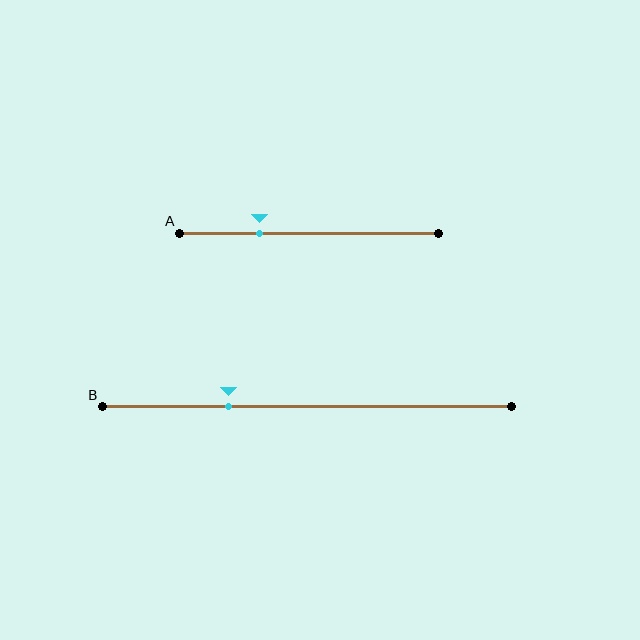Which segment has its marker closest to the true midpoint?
Segment A has its marker closest to the true midpoint.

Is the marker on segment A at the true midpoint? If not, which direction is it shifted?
No, the marker on segment A is shifted to the left by about 19% of the segment length.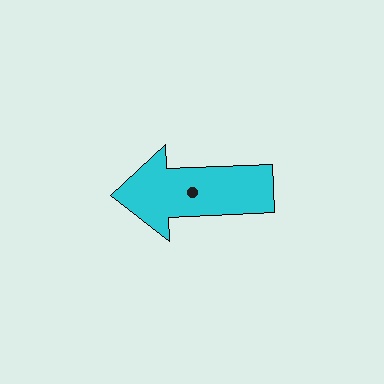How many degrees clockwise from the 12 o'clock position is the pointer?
Approximately 268 degrees.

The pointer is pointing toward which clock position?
Roughly 9 o'clock.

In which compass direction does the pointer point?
West.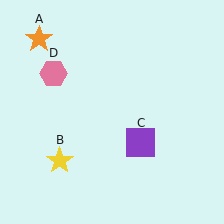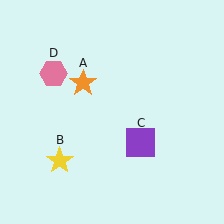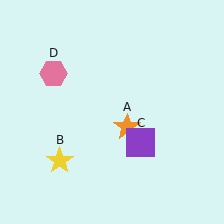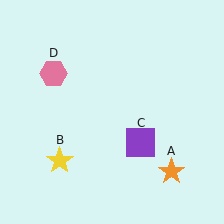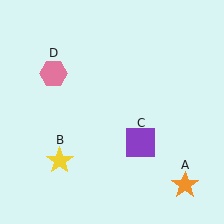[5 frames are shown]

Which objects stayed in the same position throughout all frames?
Yellow star (object B) and purple square (object C) and pink hexagon (object D) remained stationary.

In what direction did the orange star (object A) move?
The orange star (object A) moved down and to the right.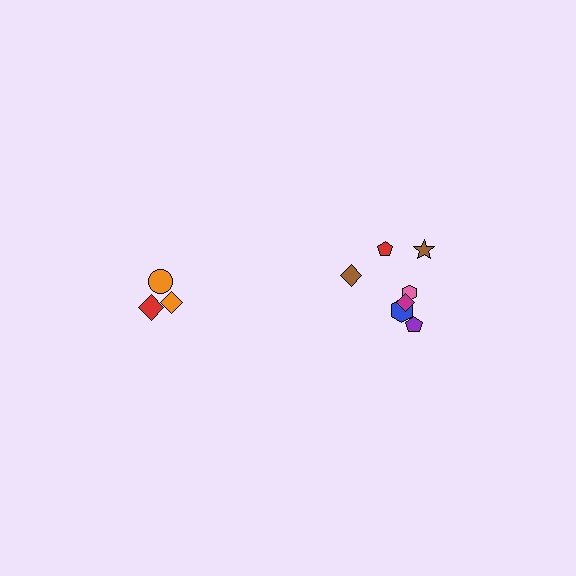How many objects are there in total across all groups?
There are 10 objects.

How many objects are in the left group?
There are 3 objects.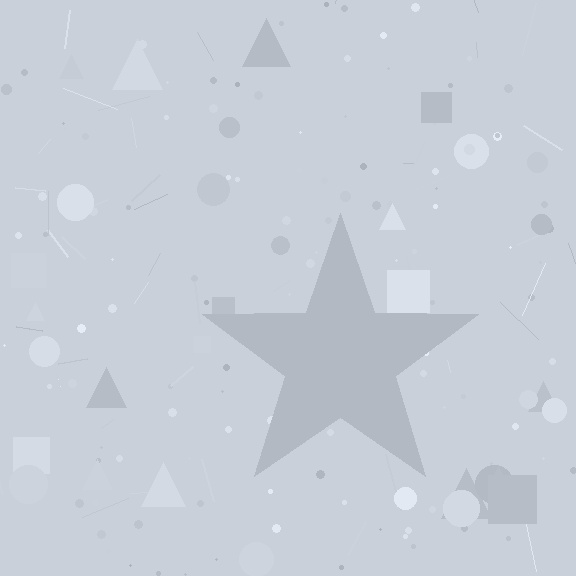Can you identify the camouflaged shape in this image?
The camouflaged shape is a star.